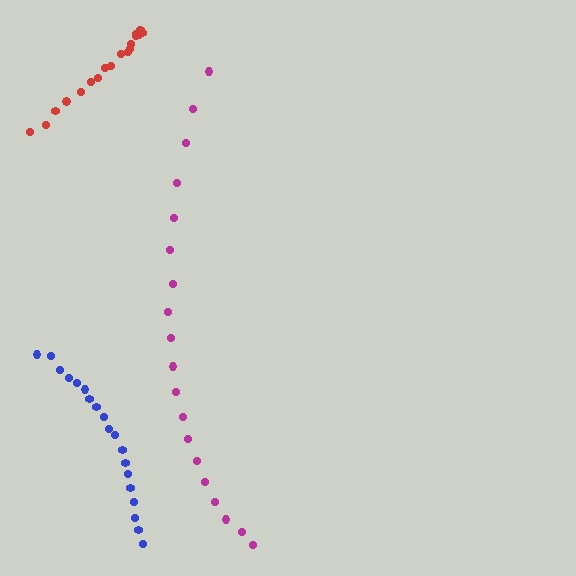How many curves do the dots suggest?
There are 3 distinct paths.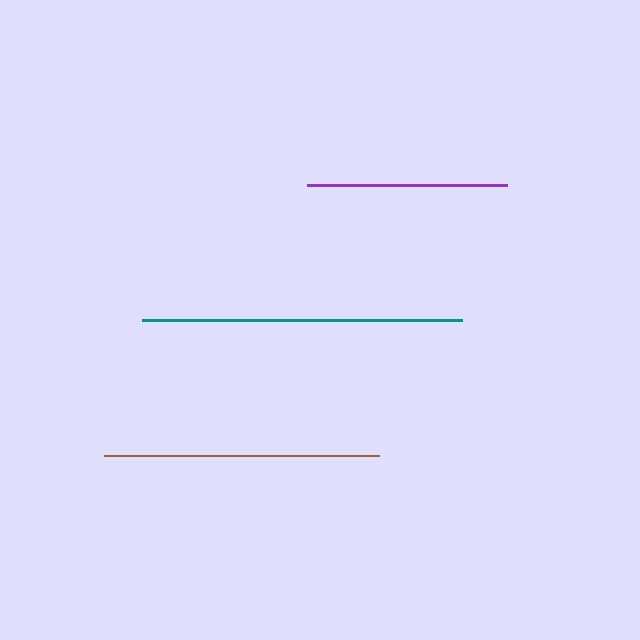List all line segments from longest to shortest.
From longest to shortest: teal, brown, purple.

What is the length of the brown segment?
The brown segment is approximately 275 pixels long.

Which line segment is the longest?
The teal line is the longest at approximately 321 pixels.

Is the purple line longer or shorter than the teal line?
The teal line is longer than the purple line.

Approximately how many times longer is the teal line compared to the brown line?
The teal line is approximately 1.2 times the length of the brown line.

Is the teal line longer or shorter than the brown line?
The teal line is longer than the brown line.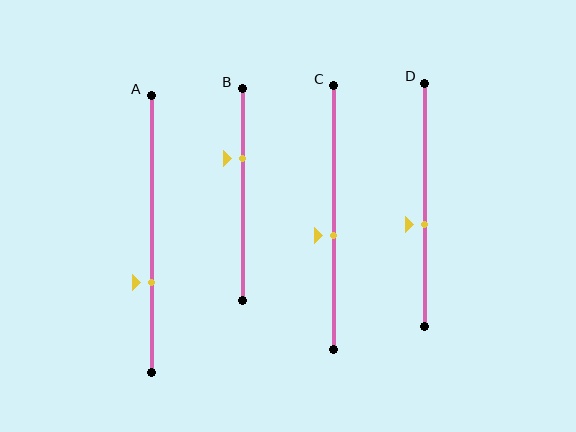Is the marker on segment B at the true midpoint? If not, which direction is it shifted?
No, the marker on segment B is shifted upward by about 17% of the segment length.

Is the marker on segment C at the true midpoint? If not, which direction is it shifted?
No, the marker on segment C is shifted downward by about 7% of the segment length.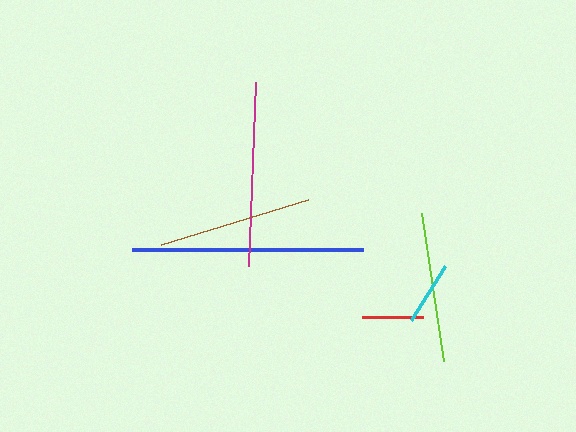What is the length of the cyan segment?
The cyan segment is approximately 65 pixels long.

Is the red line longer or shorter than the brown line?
The brown line is longer than the red line.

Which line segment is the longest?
The blue line is the longest at approximately 232 pixels.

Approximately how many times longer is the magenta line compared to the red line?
The magenta line is approximately 3.0 times the length of the red line.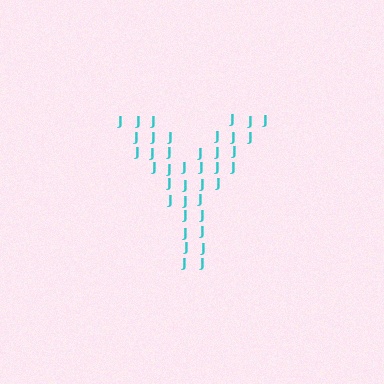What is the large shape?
The large shape is the letter Y.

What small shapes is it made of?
It is made of small letter J's.